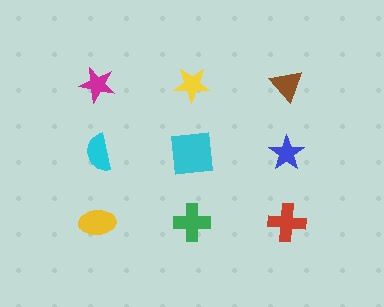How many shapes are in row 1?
3 shapes.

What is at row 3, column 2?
A green cross.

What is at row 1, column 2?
A yellow star.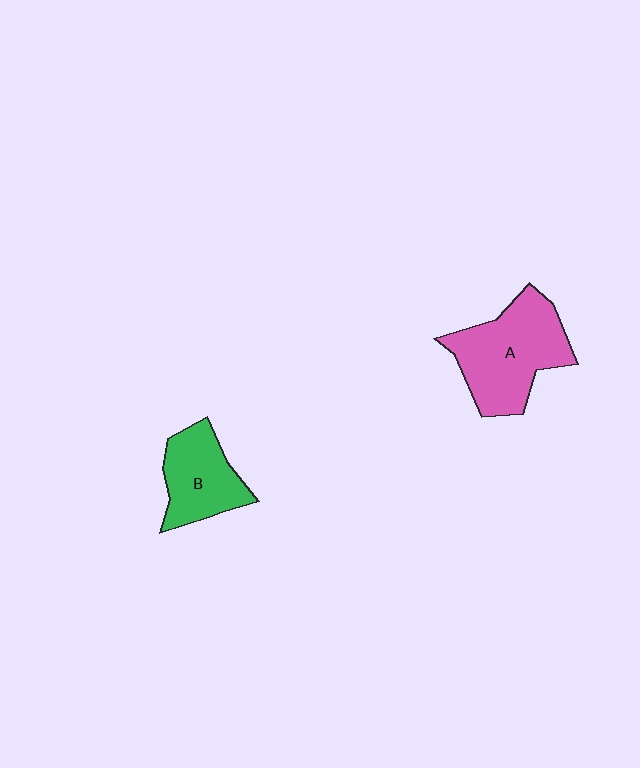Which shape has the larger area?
Shape A (pink).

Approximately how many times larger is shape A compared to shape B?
Approximately 1.5 times.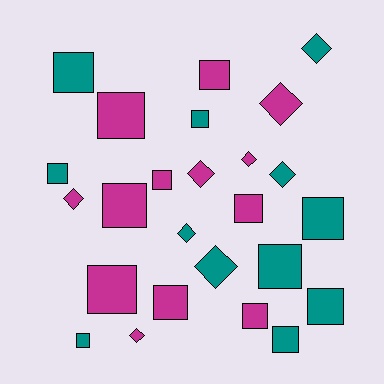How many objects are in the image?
There are 25 objects.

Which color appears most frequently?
Magenta, with 13 objects.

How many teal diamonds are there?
There are 4 teal diamonds.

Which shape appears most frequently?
Square, with 16 objects.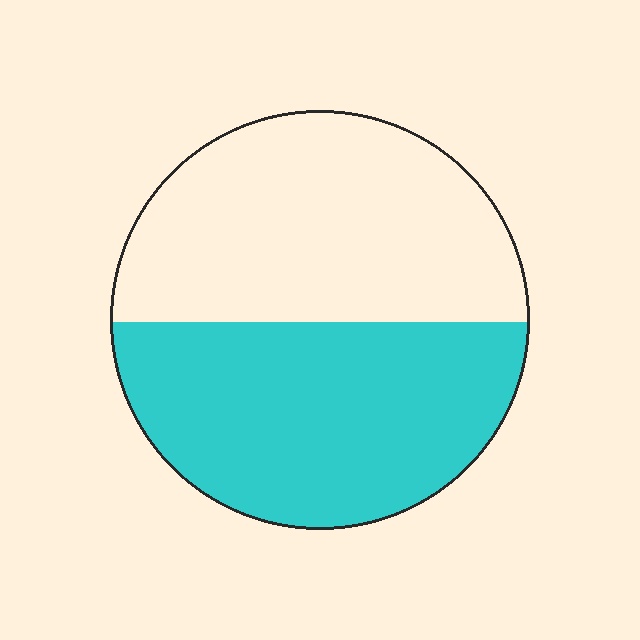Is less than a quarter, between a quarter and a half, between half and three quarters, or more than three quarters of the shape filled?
Between a quarter and a half.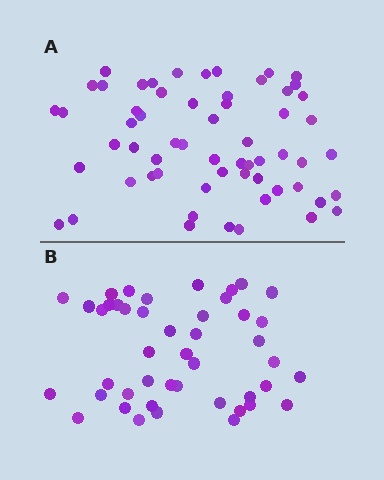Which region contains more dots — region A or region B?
Region A (the top region) has more dots.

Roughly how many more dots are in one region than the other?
Region A has approximately 15 more dots than region B.